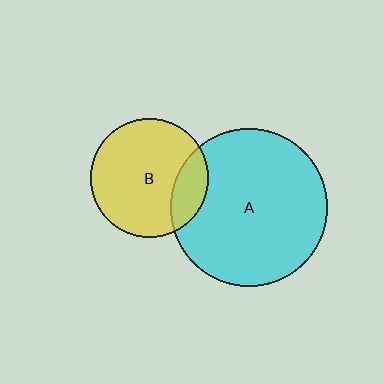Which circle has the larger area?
Circle A (cyan).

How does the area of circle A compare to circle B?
Approximately 1.8 times.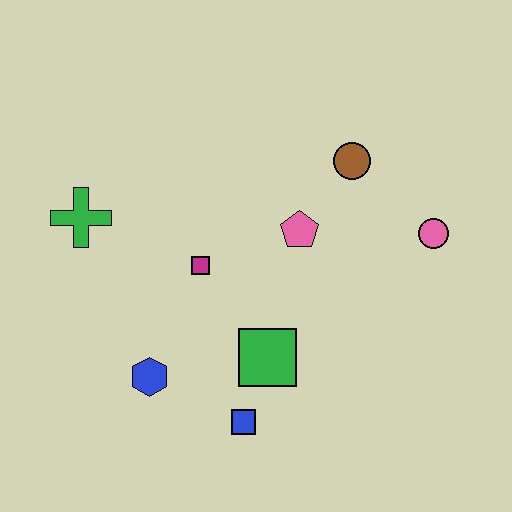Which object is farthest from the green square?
The green cross is farthest from the green square.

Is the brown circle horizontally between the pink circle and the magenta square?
Yes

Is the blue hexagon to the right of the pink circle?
No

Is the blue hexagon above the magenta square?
No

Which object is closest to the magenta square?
The pink pentagon is closest to the magenta square.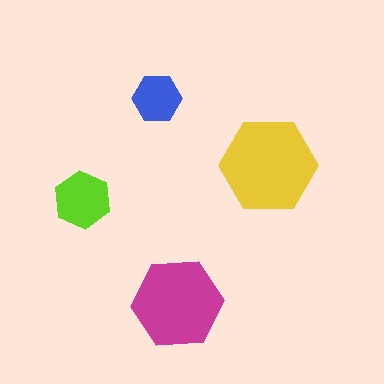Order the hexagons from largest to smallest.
the yellow one, the magenta one, the lime one, the blue one.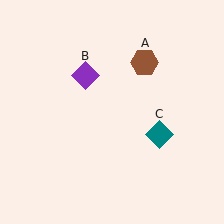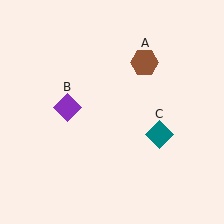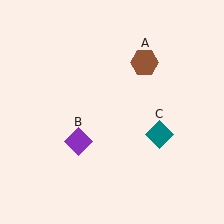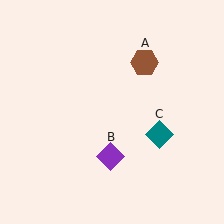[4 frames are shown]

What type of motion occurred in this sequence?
The purple diamond (object B) rotated counterclockwise around the center of the scene.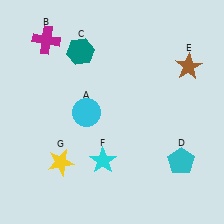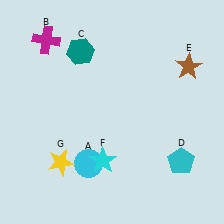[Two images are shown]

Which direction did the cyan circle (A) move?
The cyan circle (A) moved down.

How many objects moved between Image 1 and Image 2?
1 object moved between the two images.